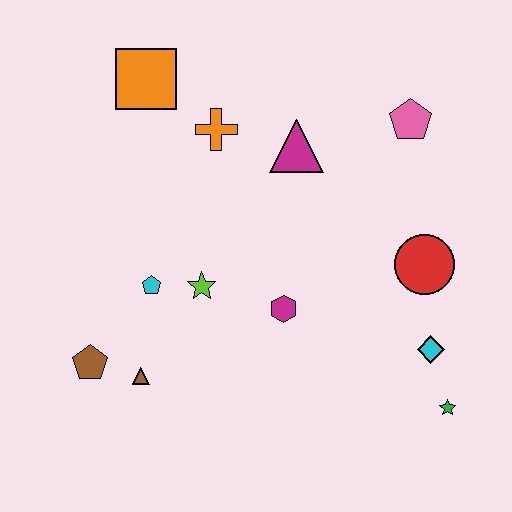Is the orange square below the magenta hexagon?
No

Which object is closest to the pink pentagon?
The magenta triangle is closest to the pink pentagon.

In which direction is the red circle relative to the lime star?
The red circle is to the right of the lime star.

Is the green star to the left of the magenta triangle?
No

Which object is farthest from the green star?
The orange square is farthest from the green star.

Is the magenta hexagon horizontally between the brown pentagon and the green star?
Yes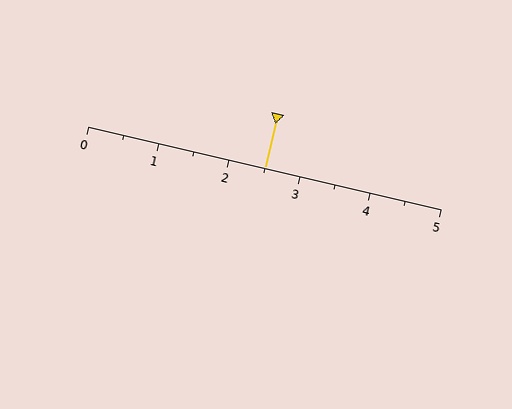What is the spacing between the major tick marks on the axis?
The major ticks are spaced 1 apart.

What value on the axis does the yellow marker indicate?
The marker indicates approximately 2.5.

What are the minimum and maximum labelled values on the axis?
The axis runs from 0 to 5.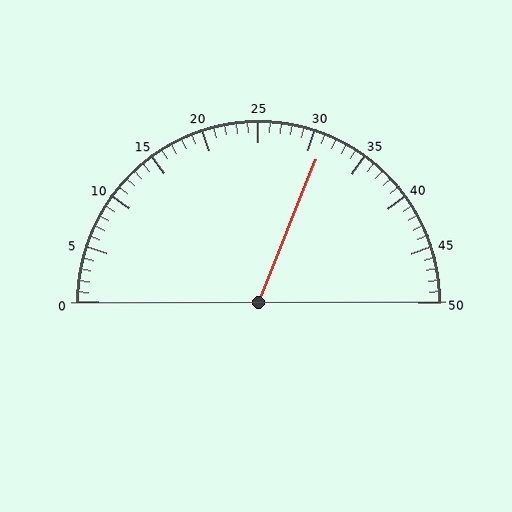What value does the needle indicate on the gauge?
The needle indicates approximately 31.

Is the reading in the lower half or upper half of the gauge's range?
The reading is in the upper half of the range (0 to 50).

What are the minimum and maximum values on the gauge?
The gauge ranges from 0 to 50.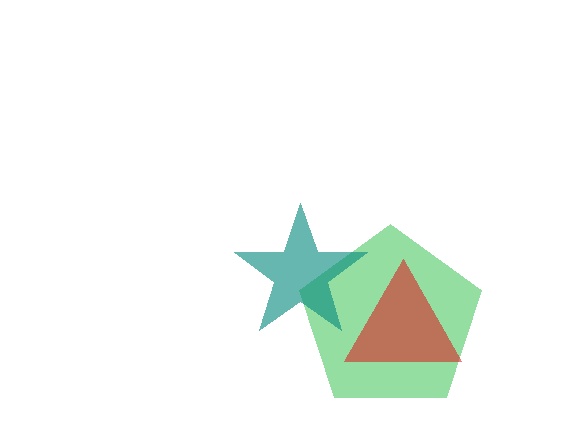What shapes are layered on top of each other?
The layered shapes are: a green pentagon, a red triangle, a teal star.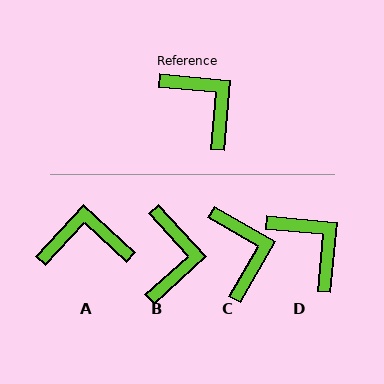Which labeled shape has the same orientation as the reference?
D.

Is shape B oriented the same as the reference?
No, it is off by about 43 degrees.